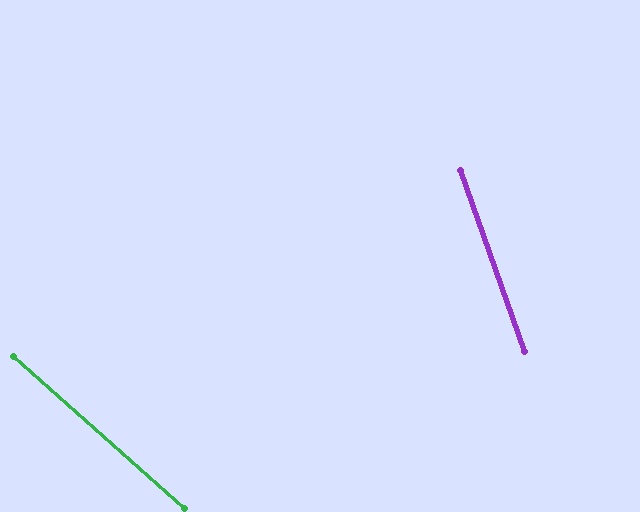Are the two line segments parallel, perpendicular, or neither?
Neither parallel nor perpendicular — they differ by about 29°.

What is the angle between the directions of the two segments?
Approximately 29 degrees.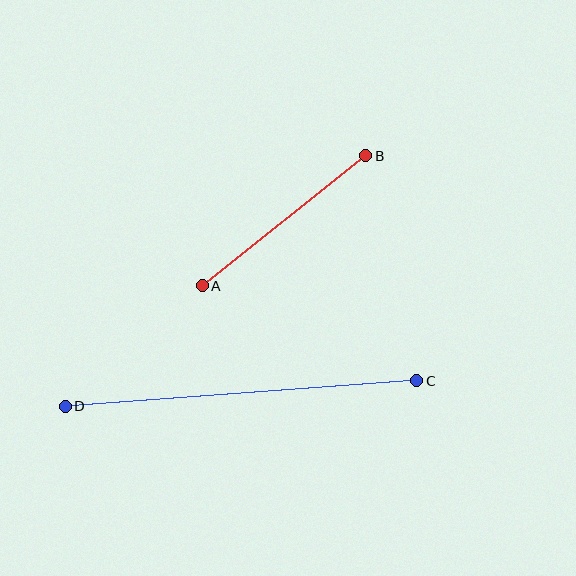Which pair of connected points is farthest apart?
Points C and D are farthest apart.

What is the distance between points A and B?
The distance is approximately 209 pixels.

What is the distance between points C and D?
The distance is approximately 353 pixels.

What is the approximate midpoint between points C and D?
The midpoint is at approximately (241, 393) pixels.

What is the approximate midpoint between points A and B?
The midpoint is at approximately (284, 221) pixels.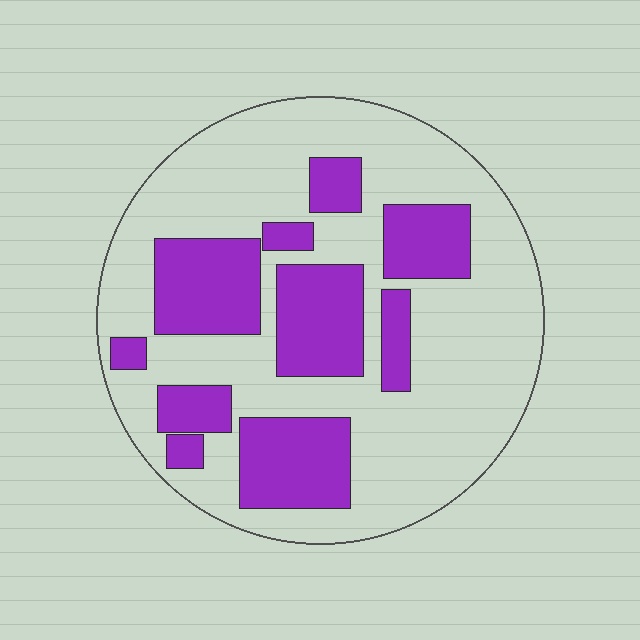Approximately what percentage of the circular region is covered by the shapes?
Approximately 30%.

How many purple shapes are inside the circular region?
10.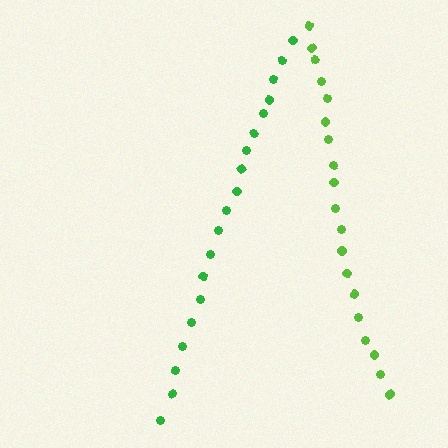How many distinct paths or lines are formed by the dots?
There are 2 distinct paths.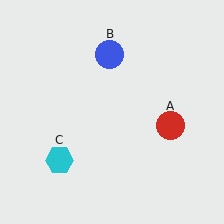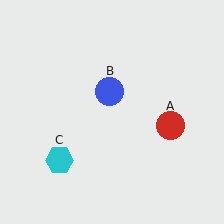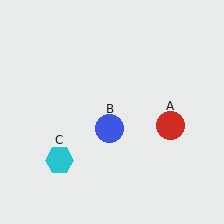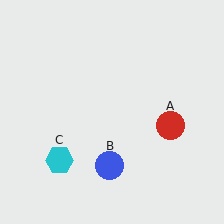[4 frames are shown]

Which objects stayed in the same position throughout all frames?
Red circle (object A) and cyan hexagon (object C) remained stationary.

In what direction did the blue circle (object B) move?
The blue circle (object B) moved down.